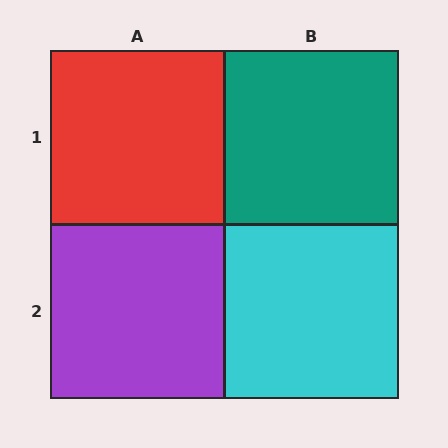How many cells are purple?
1 cell is purple.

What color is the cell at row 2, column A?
Purple.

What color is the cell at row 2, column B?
Cyan.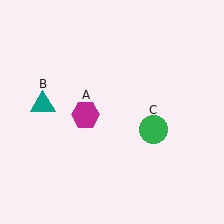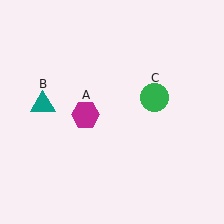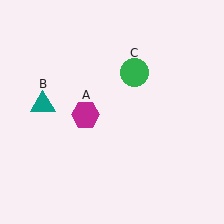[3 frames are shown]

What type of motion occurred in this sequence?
The green circle (object C) rotated counterclockwise around the center of the scene.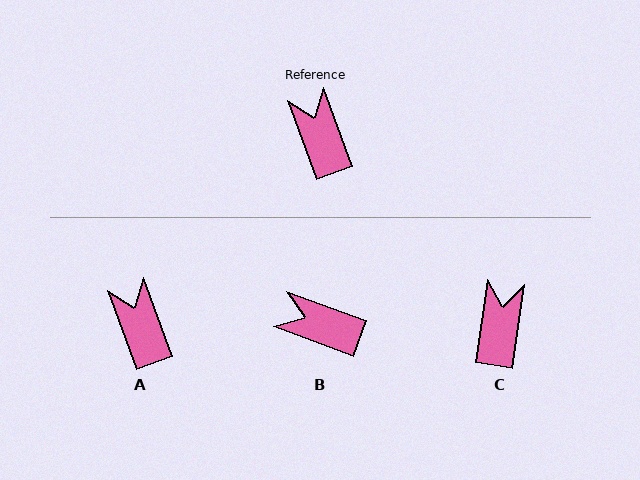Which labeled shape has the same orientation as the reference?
A.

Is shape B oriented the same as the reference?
No, it is off by about 50 degrees.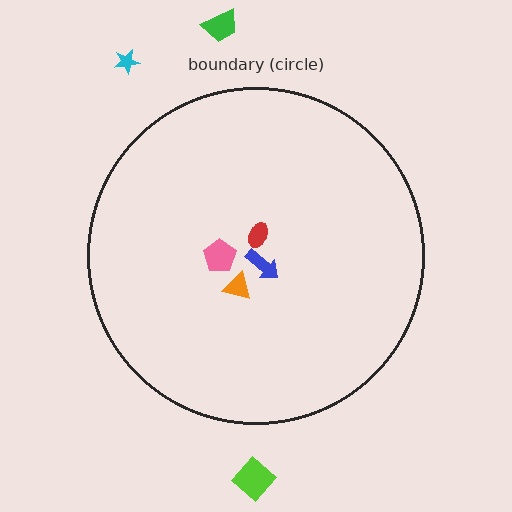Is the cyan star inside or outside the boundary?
Outside.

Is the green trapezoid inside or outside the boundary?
Outside.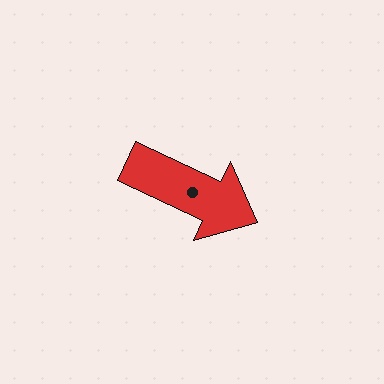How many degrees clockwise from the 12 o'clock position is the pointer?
Approximately 115 degrees.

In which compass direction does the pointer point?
Southeast.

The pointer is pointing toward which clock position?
Roughly 4 o'clock.